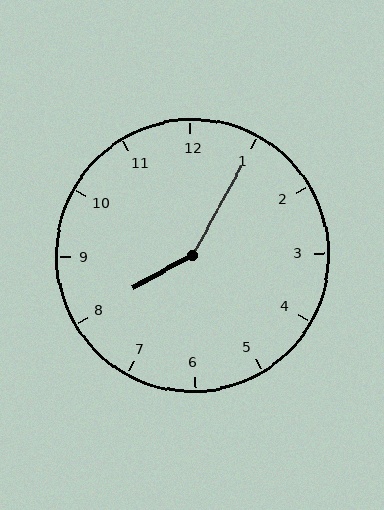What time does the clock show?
8:05.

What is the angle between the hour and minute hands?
Approximately 148 degrees.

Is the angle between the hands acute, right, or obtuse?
It is obtuse.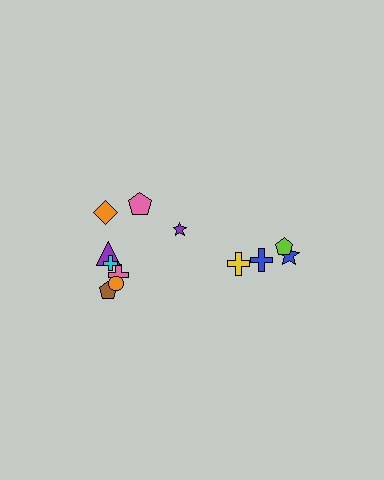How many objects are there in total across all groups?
There are 12 objects.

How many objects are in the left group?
There are 8 objects.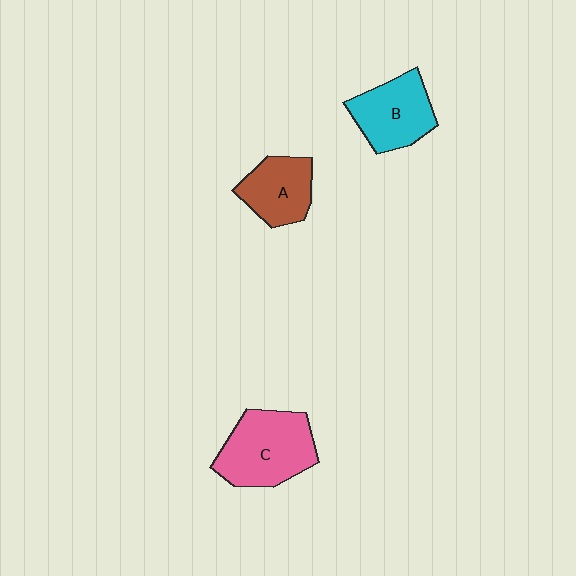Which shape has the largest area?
Shape C (pink).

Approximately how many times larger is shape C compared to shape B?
Approximately 1.3 times.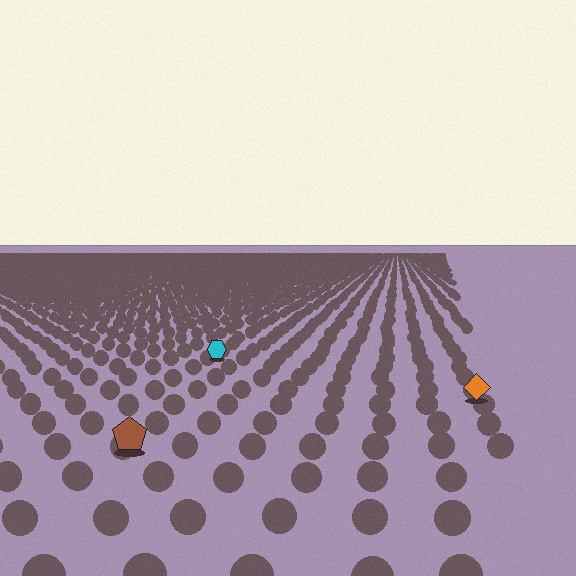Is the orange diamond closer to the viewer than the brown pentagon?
No. The brown pentagon is closer — you can tell from the texture gradient: the ground texture is coarser near it.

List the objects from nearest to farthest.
From nearest to farthest: the brown pentagon, the orange diamond, the cyan hexagon.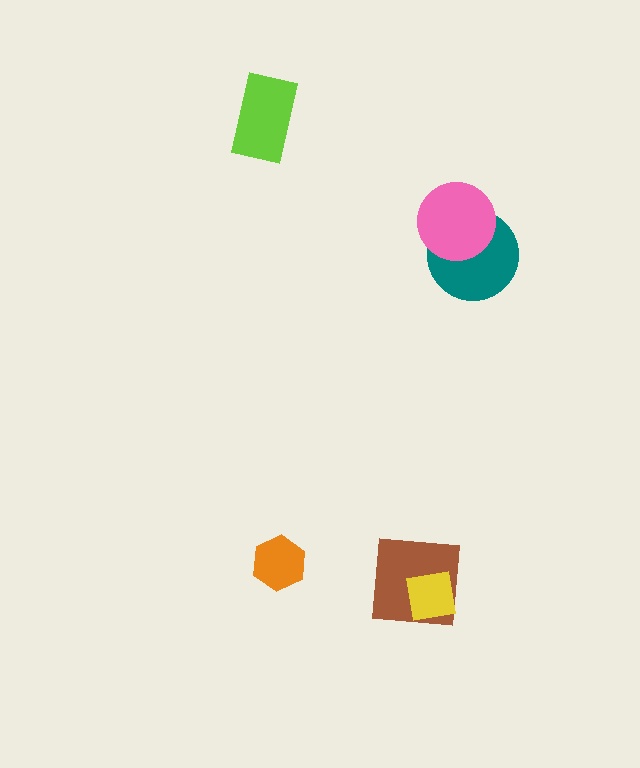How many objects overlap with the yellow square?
1 object overlaps with the yellow square.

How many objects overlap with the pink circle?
1 object overlaps with the pink circle.